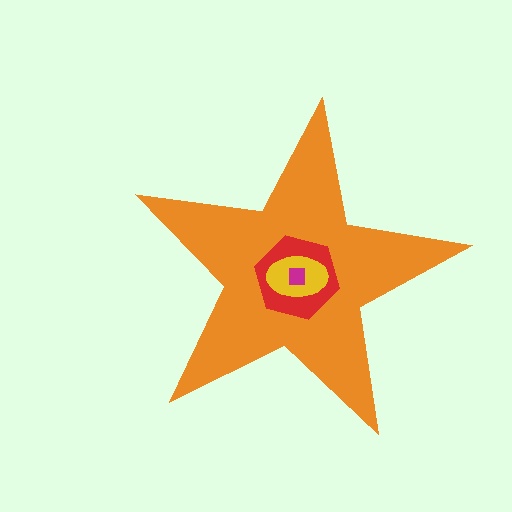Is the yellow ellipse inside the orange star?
Yes.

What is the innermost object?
The magenta square.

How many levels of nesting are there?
4.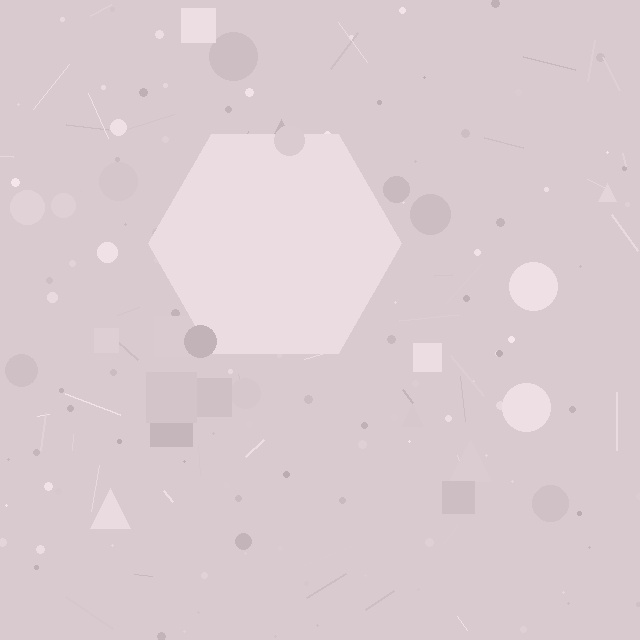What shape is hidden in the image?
A hexagon is hidden in the image.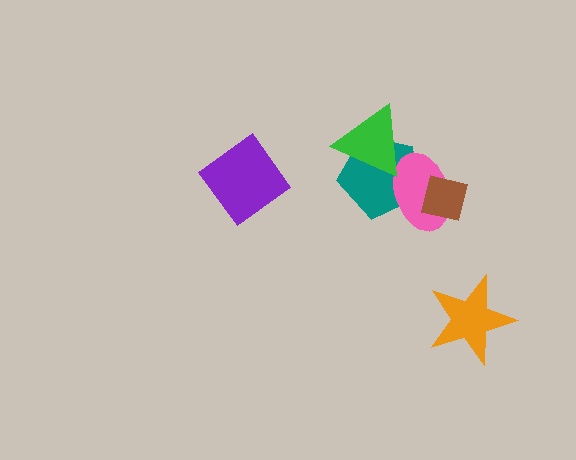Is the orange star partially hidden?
No, no other shape covers it.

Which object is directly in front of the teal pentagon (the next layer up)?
The pink ellipse is directly in front of the teal pentagon.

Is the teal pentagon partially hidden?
Yes, it is partially covered by another shape.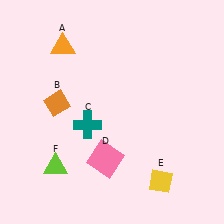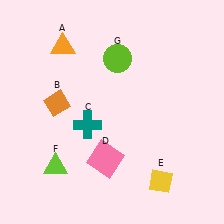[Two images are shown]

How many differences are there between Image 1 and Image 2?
There is 1 difference between the two images.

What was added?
A lime circle (G) was added in Image 2.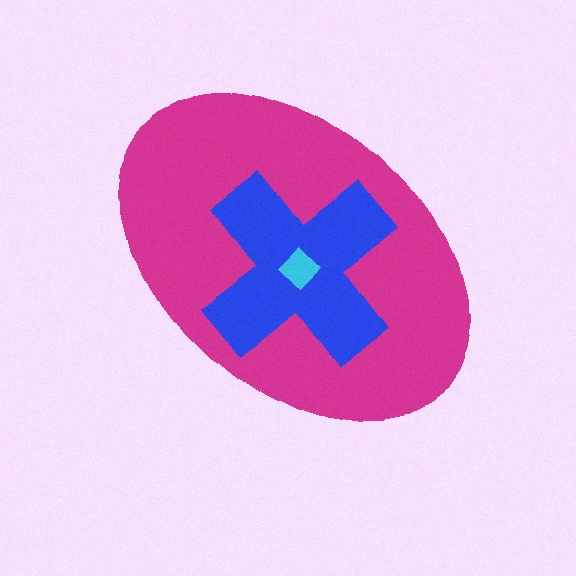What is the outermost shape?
The magenta ellipse.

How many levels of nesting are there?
3.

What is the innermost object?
The cyan diamond.